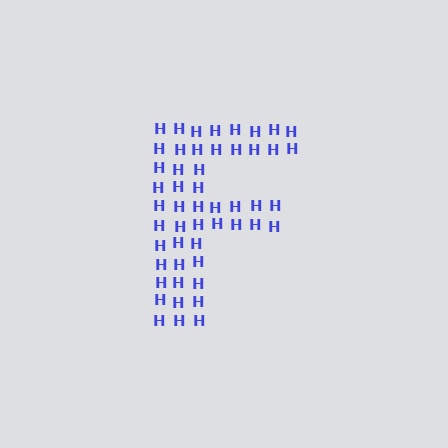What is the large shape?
The large shape is the letter F.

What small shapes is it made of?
It is made of small letter H's.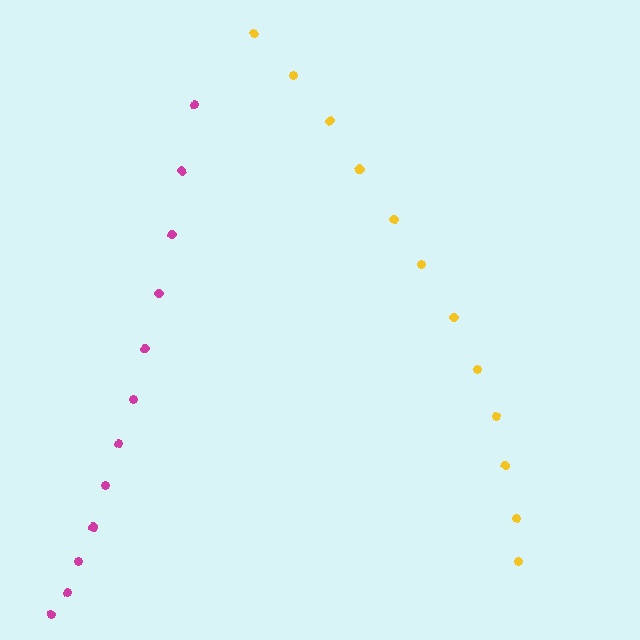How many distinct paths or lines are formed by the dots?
There are 2 distinct paths.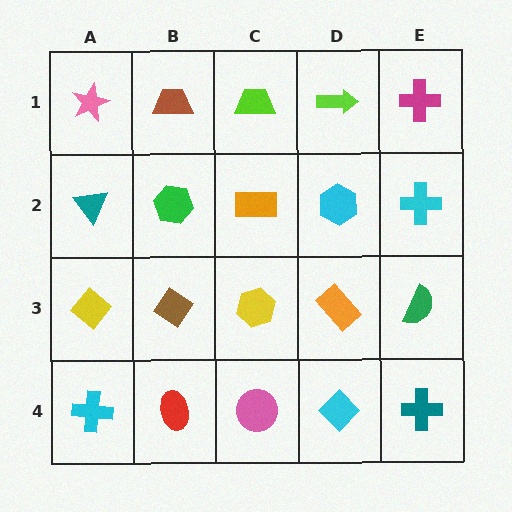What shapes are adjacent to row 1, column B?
A green hexagon (row 2, column B), a pink star (row 1, column A), a lime trapezoid (row 1, column C).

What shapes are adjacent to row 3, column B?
A green hexagon (row 2, column B), a red ellipse (row 4, column B), a yellow diamond (row 3, column A), a yellow hexagon (row 3, column C).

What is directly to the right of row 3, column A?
A brown diamond.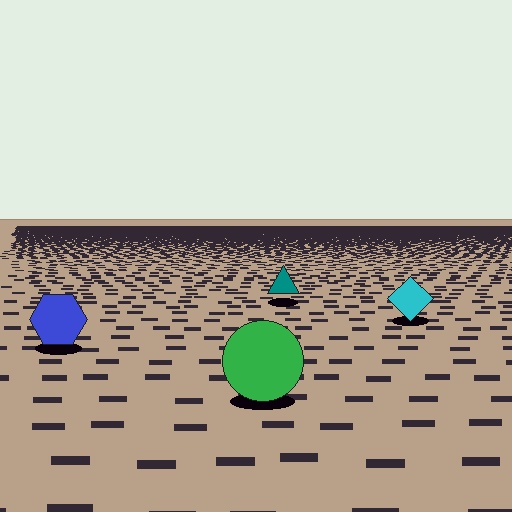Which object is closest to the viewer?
The green circle is closest. The texture marks near it are larger and more spread out.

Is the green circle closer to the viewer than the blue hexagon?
Yes. The green circle is closer — you can tell from the texture gradient: the ground texture is coarser near it.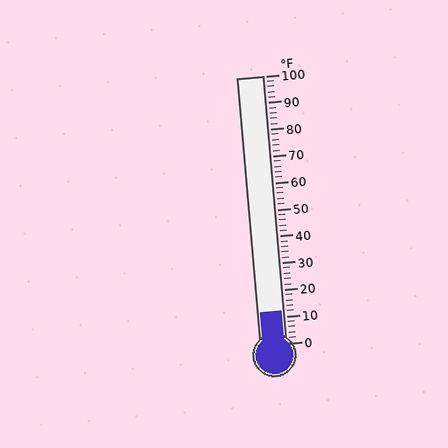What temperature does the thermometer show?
The thermometer shows approximately 12°F.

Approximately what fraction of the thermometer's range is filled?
The thermometer is filled to approximately 10% of its range.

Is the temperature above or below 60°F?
The temperature is below 60°F.